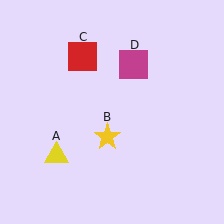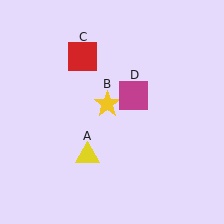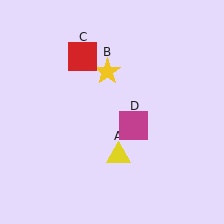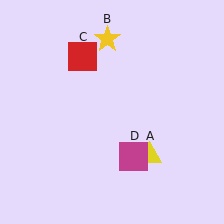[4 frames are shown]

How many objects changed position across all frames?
3 objects changed position: yellow triangle (object A), yellow star (object B), magenta square (object D).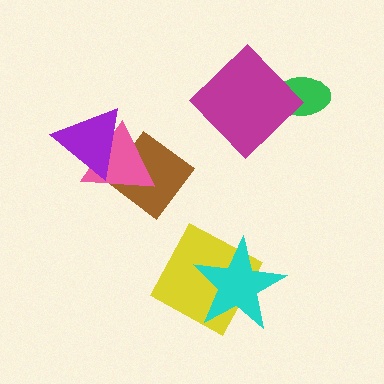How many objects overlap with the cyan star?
1 object overlaps with the cyan star.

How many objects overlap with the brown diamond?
2 objects overlap with the brown diamond.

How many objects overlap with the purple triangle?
2 objects overlap with the purple triangle.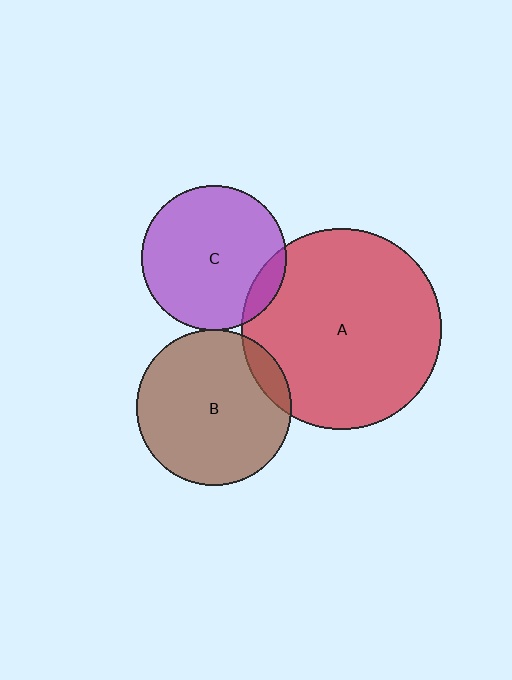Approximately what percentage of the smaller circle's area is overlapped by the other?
Approximately 5%.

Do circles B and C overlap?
Yes.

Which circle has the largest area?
Circle A (red).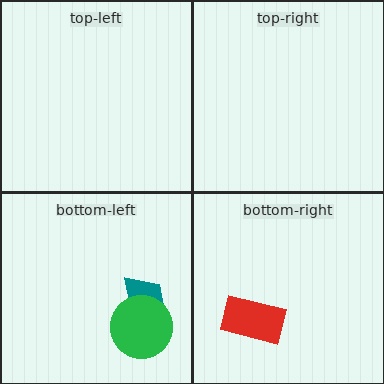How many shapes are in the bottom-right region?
1.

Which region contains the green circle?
The bottom-left region.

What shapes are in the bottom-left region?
The teal trapezoid, the green circle.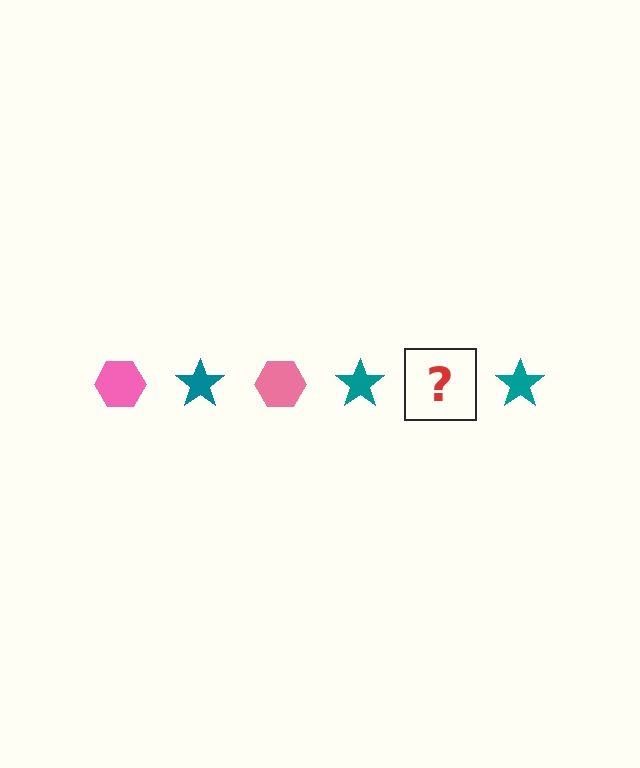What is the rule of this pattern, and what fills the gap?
The rule is that the pattern alternates between pink hexagon and teal star. The gap should be filled with a pink hexagon.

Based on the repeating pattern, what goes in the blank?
The blank should be a pink hexagon.